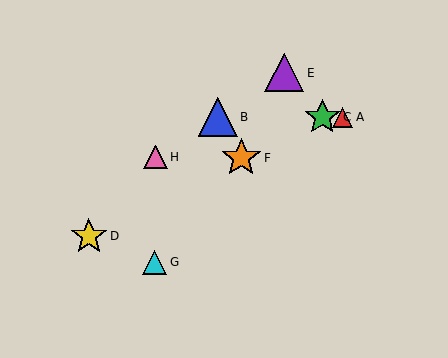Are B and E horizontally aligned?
No, B is at y≈117 and E is at y≈73.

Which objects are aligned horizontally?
Objects A, B, C are aligned horizontally.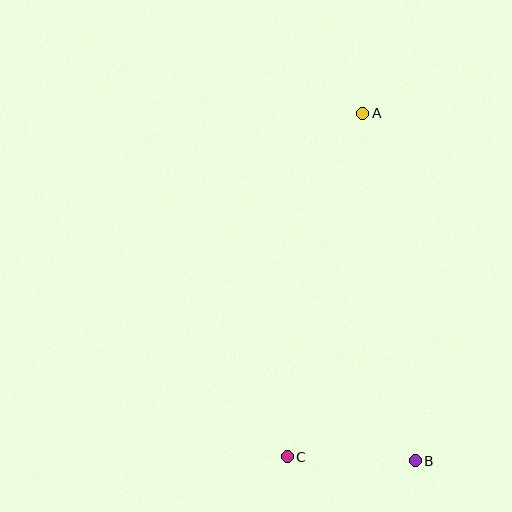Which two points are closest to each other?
Points B and C are closest to each other.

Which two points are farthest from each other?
Points A and B are farthest from each other.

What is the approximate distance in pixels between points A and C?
The distance between A and C is approximately 352 pixels.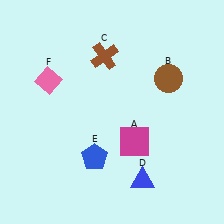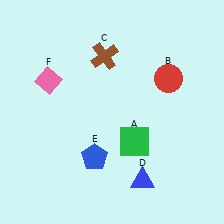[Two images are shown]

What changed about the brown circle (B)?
In Image 1, B is brown. In Image 2, it changed to red.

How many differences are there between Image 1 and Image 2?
There are 2 differences between the two images.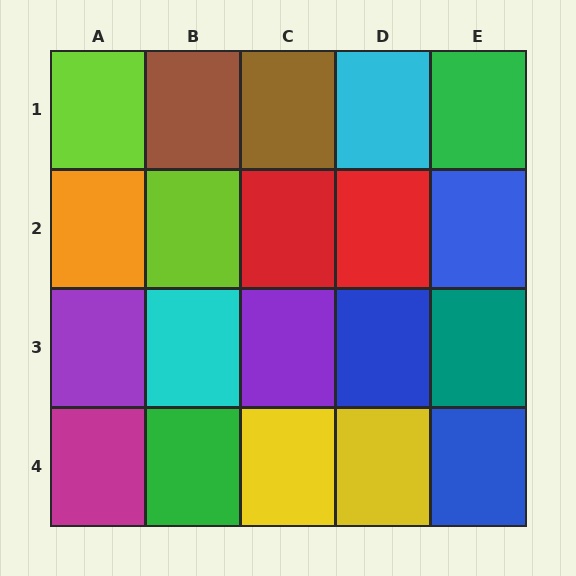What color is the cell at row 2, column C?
Red.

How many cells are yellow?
2 cells are yellow.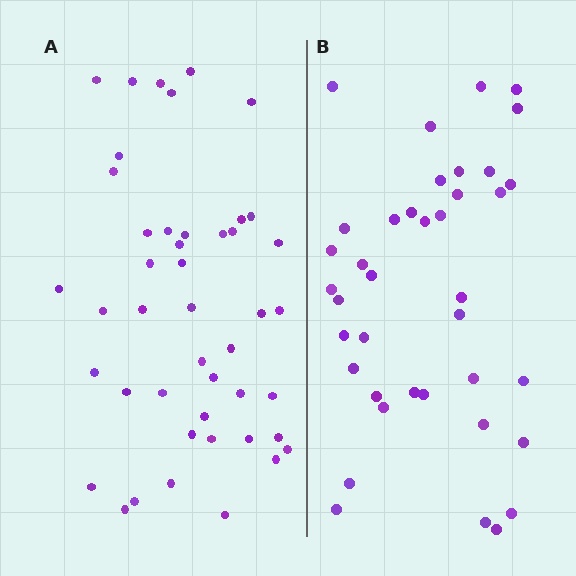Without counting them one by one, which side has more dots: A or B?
Region A (the left region) has more dots.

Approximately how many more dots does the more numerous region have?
Region A has about 6 more dots than region B.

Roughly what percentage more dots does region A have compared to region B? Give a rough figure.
About 15% more.